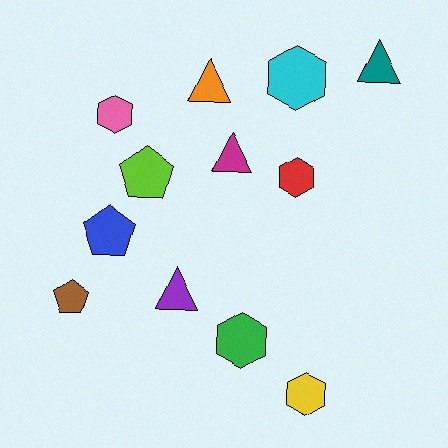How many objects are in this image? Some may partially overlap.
There are 12 objects.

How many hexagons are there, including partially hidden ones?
There are 5 hexagons.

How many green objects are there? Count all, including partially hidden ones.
There is 1 green object.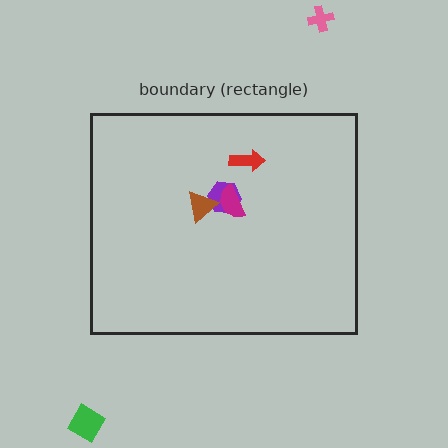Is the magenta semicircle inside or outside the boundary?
Inside.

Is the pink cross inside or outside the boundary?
Outside.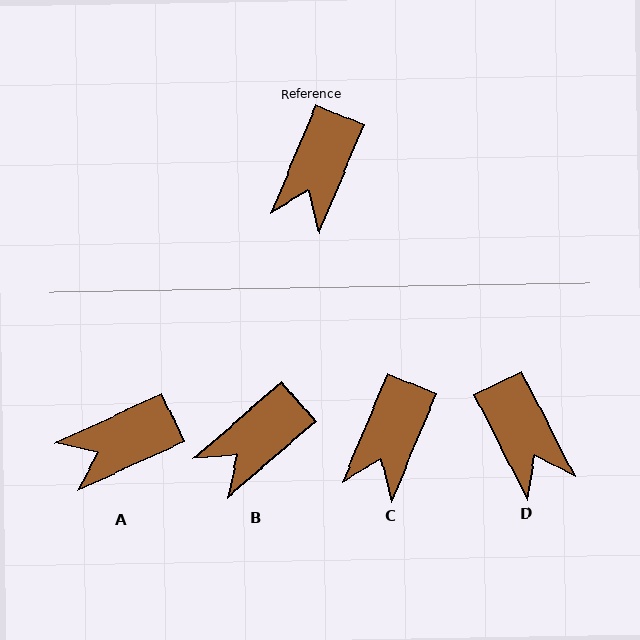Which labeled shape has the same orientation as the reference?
C.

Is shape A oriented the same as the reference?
No, it is off by about 43 degrees.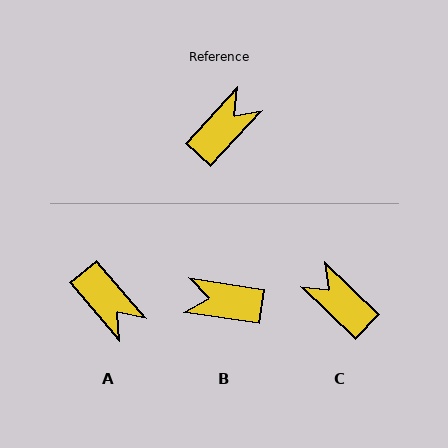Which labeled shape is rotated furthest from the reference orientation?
B, about 124 degrees away.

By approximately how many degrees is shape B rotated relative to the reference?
Approximately 124 degrees counter-clockwise.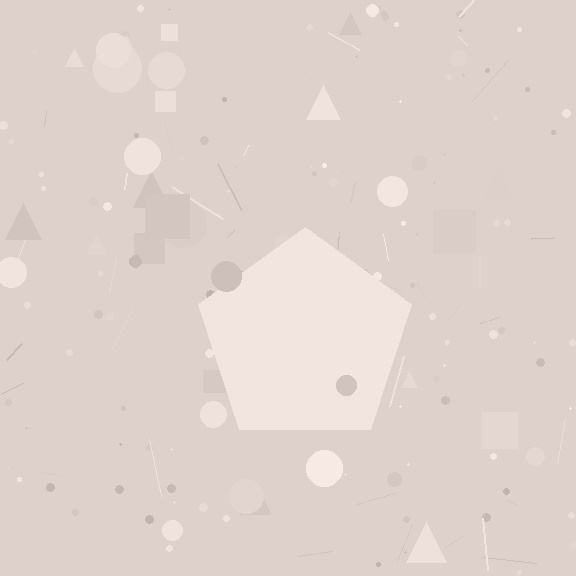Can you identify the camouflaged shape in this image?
The camouflaged shape is a pentagon.